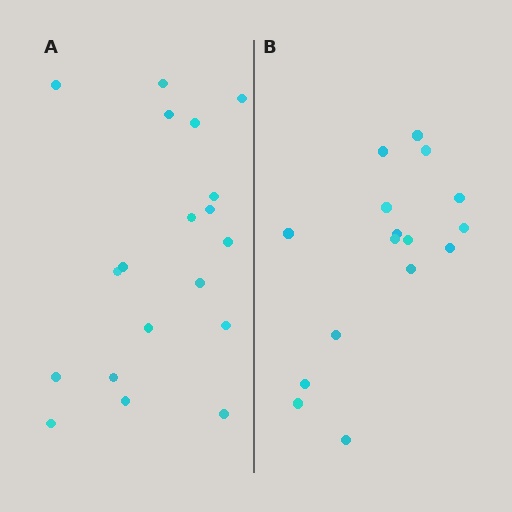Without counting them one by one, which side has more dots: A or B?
Region A (the left region) has more dots.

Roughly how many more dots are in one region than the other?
Region A has just a few more — roughly 2 or 3 more dots than region B.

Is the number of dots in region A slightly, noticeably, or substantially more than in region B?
Region A has only slightly more — the two regions are fairly close. The ratio is roughly 1.2 to 1.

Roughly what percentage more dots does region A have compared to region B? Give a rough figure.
About 20% more.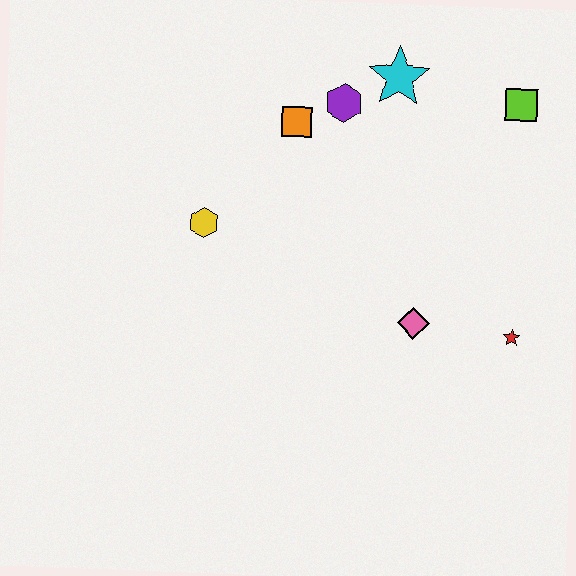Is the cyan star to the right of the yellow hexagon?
Yes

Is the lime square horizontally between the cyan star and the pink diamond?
No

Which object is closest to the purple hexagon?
The orange square is closest to the purple hexagon.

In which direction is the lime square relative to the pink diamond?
The lime square is above the pink diamond.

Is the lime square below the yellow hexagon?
No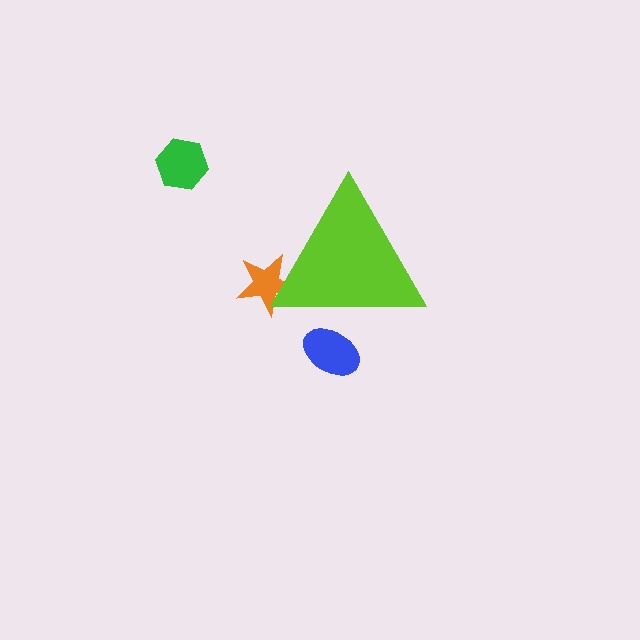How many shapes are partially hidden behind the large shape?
2 shapes are partially hidden.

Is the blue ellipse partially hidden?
Yes, the blue ellipse is partially hidden behind the lime triangle.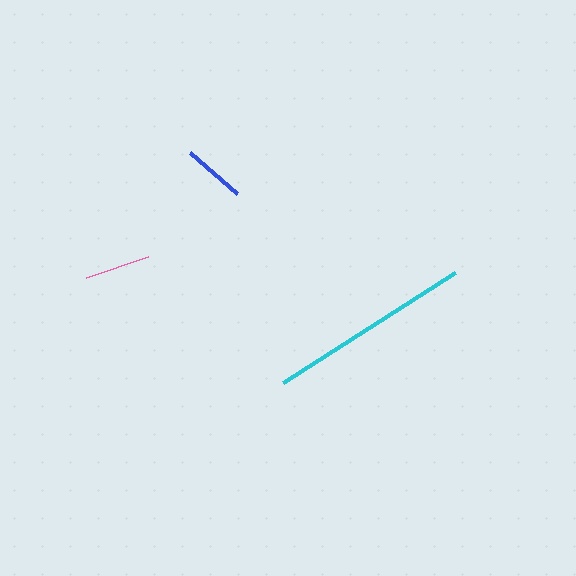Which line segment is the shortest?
The blue line is the shortest at approximately 63 pixels.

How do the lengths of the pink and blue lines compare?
The pink and blue lines are approximately the same length.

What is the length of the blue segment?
The blue segment is approximately 63 pixels long.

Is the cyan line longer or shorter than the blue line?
The cyan line is longer than the blue line.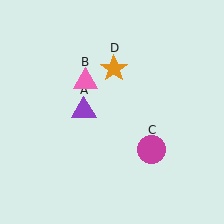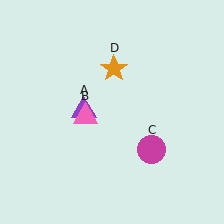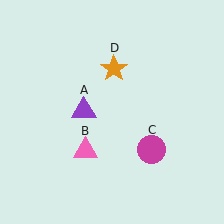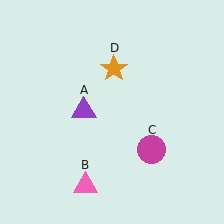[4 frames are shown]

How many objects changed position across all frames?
1 object changed position: pink triangle (object B).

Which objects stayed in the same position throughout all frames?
Purple triangle (object A) and magenta circle (object C) and orange star (object D) remained stationary.